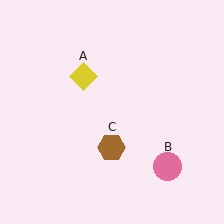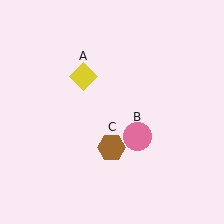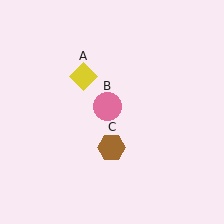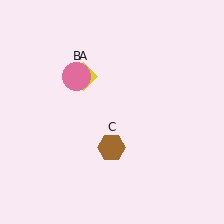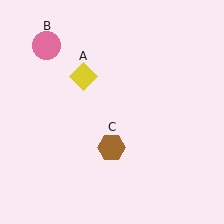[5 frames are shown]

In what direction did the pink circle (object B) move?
The pink circle (object B) moved up and to the left.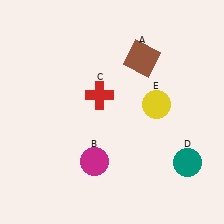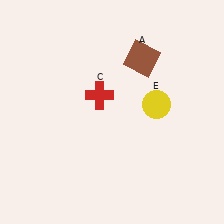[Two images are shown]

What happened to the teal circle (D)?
The teal circle (D) was removed in Image 2. It was in the bottom-right area of Image 1.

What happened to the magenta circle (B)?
The magenta circle (B) was removed in Image 2. It was in the bottom-left area of Image 1.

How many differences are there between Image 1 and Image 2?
There are 2 differences between the two images.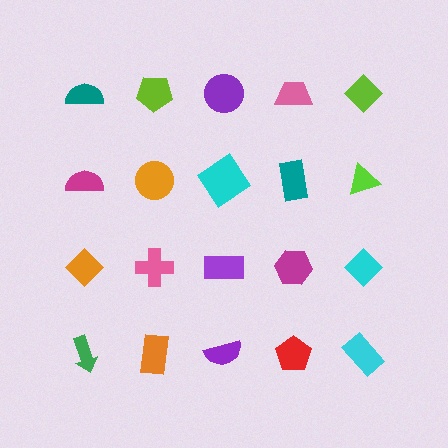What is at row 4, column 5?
A cyan rectangle.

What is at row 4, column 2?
An orange rectangle.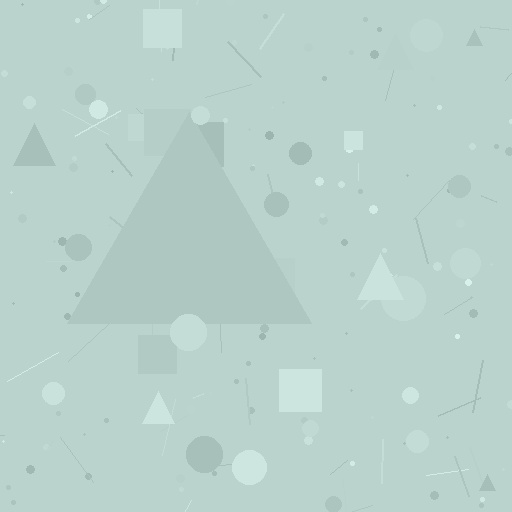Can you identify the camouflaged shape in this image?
The camouflaged shape is a triangle.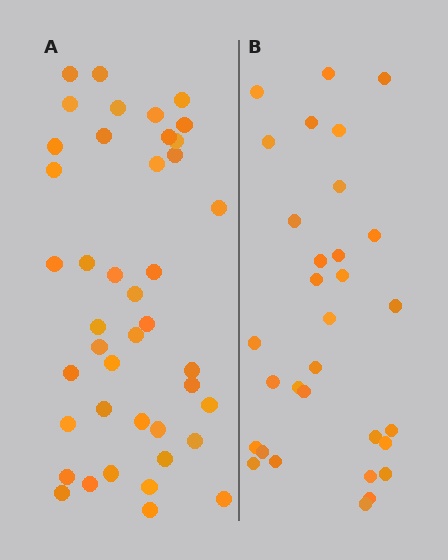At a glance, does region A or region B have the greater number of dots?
Region A (the left region) has more dots.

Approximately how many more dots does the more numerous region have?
Region A has roughly 12 or so more dots than region B.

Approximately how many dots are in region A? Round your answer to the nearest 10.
About 40 dots. (The exact count is 42, which rounds to 40.)